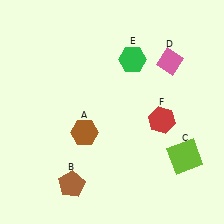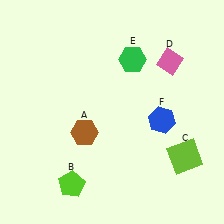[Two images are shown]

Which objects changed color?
B changed from brown to lime. F changed from red to blue.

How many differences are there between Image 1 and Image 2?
There are 2 differences between the two images.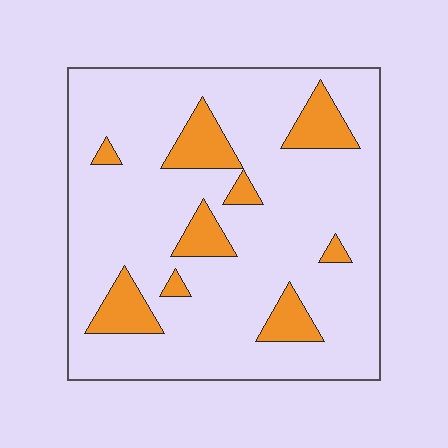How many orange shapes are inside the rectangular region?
9.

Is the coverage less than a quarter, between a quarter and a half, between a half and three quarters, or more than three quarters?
Less than a quarter.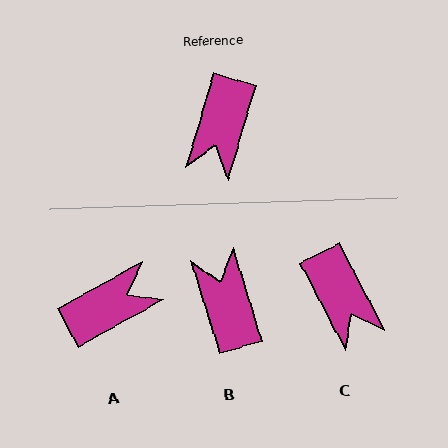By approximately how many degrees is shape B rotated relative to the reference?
Approximately 147 degrees clockwise.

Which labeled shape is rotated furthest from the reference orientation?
B, about 147 degrees away.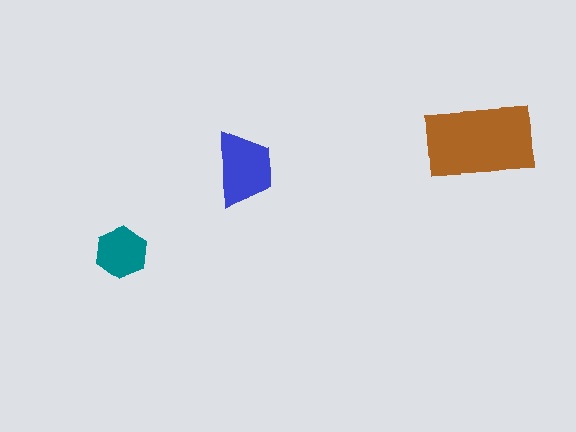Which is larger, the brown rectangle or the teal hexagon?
The brown rectangle.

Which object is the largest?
The brown rectangle.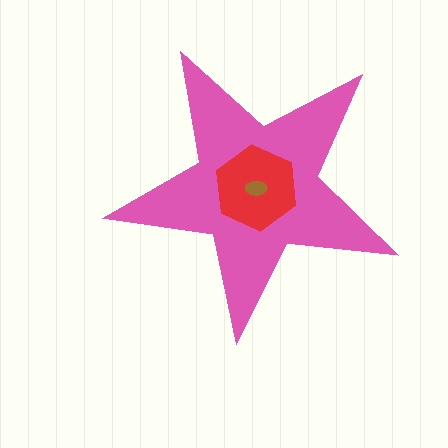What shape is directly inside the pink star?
The red hexagon.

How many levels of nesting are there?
3.